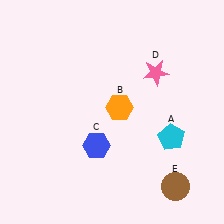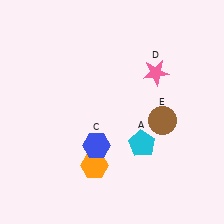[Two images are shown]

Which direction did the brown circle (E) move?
The brown circle (E) moved up.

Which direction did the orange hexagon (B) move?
The orange hexagon (B) moved down.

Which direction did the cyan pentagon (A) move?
The cyan pentagon (A) moved left.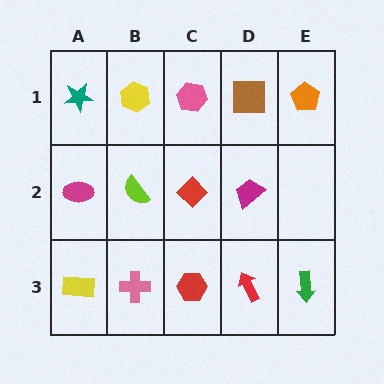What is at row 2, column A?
A magenta ellipse.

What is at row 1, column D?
A brown square.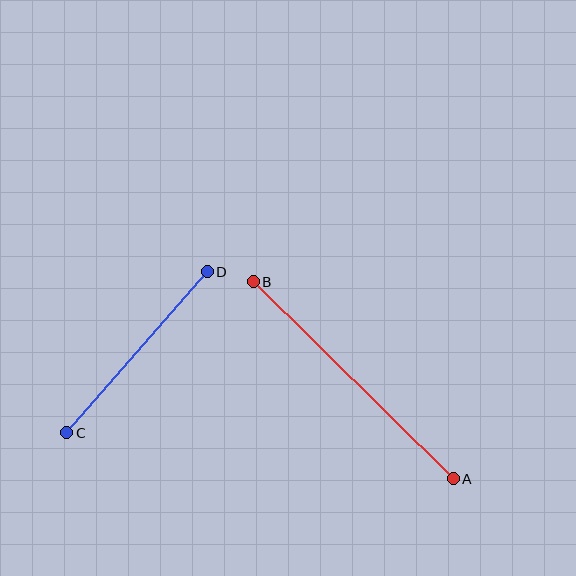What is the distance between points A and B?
The distance is approximately 281 pixels.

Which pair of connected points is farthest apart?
Points A and B are farthest apart.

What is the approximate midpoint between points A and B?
The midpoint is at approximately (353, 380) pixels.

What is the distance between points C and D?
The distance is approximately 214 pixels.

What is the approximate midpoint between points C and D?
The midpoint is at approximately (137, 352) pixels.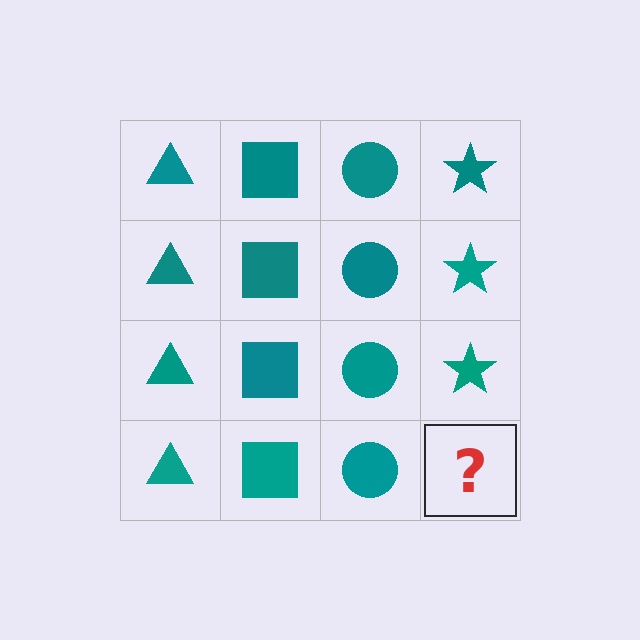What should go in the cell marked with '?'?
The missing cell should contain a teal star.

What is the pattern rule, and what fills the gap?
The rule is that each column has a consistent shape. The gap should be filled with a teal star.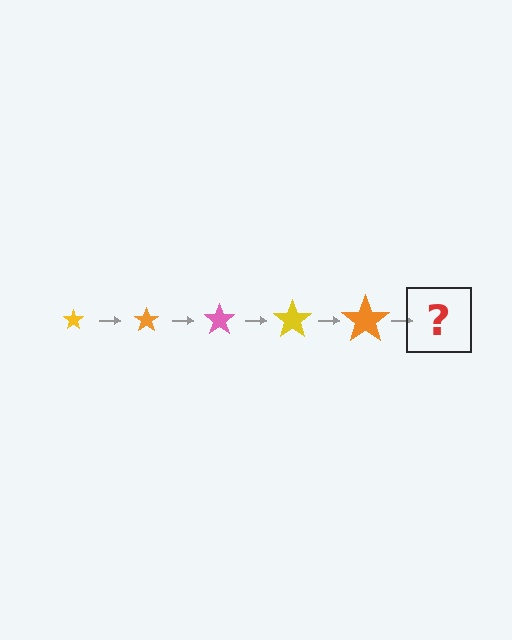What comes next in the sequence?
The next element should be a pink star, larger than the previous one.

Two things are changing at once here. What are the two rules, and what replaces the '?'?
The two rules are that the star grows larger each step and the color cycles through yellow, orange, and pink. The '?' should be a pink star, larger than the previous one.